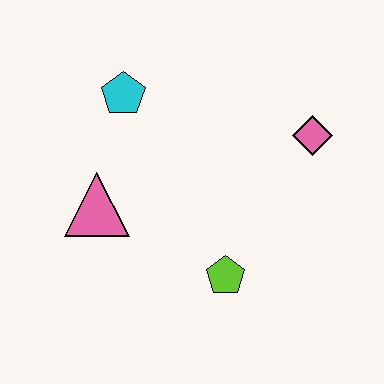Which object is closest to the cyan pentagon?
The pink triangle is closest to the cyan pentagon.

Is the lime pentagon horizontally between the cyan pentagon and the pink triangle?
No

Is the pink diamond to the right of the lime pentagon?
Yes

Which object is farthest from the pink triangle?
The pink diamond is farthest from the pink triangle.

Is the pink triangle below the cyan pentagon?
Yes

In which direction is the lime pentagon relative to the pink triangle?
The lime pentagon is to the right of the pink triangle.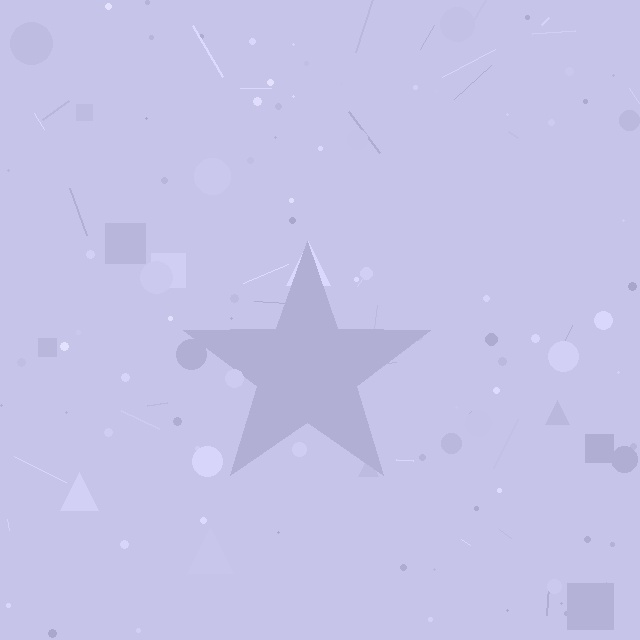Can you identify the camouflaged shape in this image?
The camouflaged shape is a star.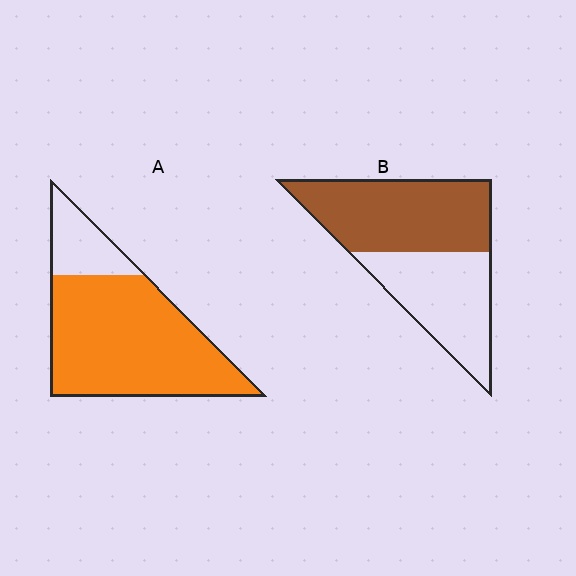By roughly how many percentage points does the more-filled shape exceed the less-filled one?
By roughly 25 percentage points (A over B).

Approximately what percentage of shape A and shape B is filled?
A is approximately 80% and B is approximately 55%.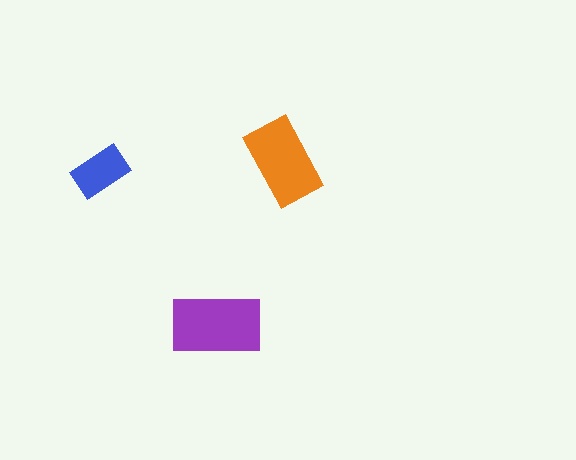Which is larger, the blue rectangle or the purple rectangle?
The purple one.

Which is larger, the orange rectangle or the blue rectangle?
The orange one.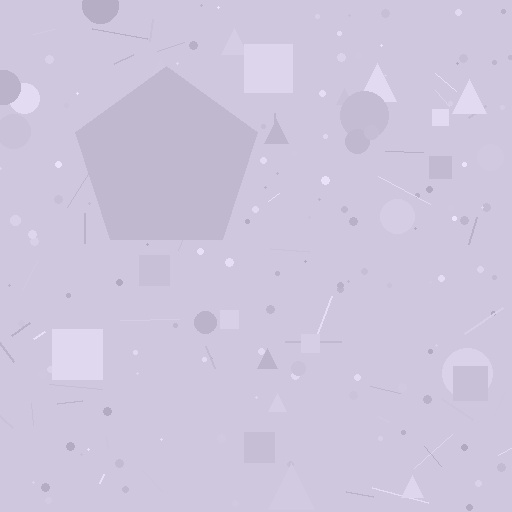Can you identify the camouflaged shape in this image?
The camouflaged shape is a pentagon.